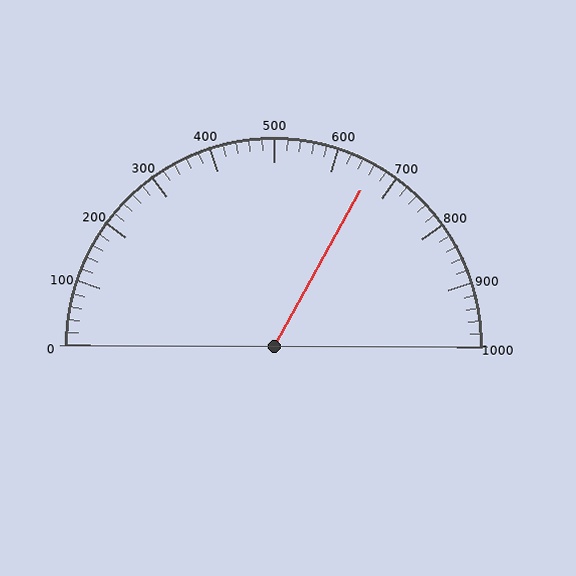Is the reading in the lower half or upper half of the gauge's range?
The reading is in the upper half of the range (0 to 1000).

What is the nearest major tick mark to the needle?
The nearest major tick mark is 700.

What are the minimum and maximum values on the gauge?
The gauge ranges from 0 to 1000.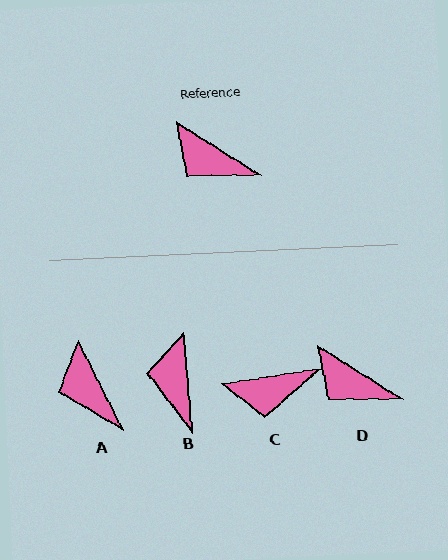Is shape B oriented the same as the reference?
No, it is off by about 53 degrees.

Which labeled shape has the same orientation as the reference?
D.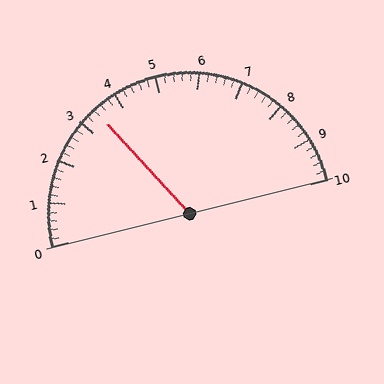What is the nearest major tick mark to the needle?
The nearest major tick mark is 3.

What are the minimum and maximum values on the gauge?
The gauge ranges from 0 to 10.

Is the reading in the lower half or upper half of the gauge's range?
The reading is in the lower half of the range (0 to 10).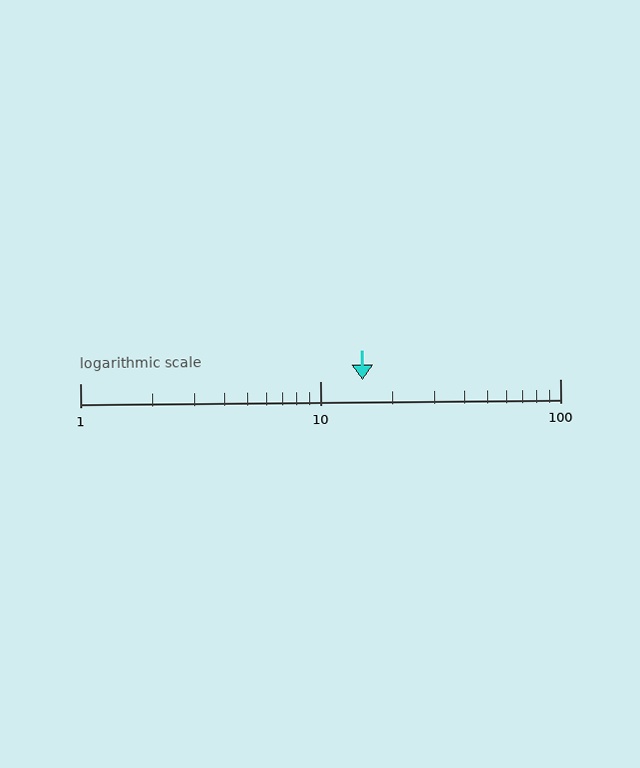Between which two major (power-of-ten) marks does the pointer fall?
The pointer is between 10 and 100.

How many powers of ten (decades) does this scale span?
The scale spans 2 decades, from 1 to 100.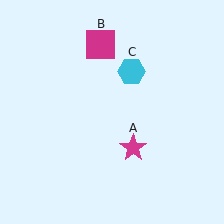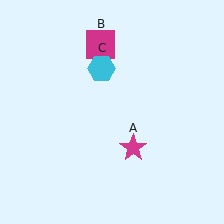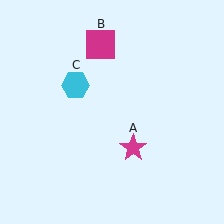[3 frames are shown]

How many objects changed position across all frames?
1 object changed position: cyan hexagon (object C).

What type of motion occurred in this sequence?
The cyan hexagon (object C) rotated counterclockwise around the center of the scene.